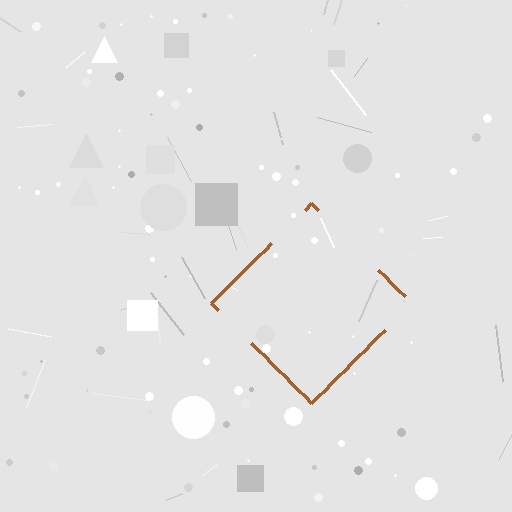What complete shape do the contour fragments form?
The contour fragments form a diamond.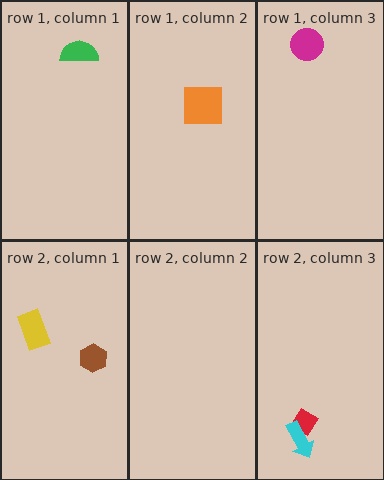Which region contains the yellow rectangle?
The row 2, column 1 region.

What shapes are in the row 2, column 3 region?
The red diamond, the cyan arrow.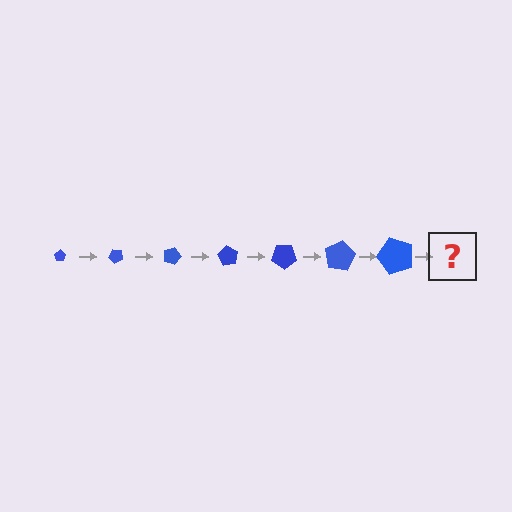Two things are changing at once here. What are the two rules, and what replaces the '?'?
The two rules are that the pentagon grows larger each step and it rotates 45 degrees each step. The '?' should be a pentagon, larger than the previous one and rotated 315 degrees from the start.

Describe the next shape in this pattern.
It should be a pentagon, larger than the previous one and rotated 315 degrees from the start.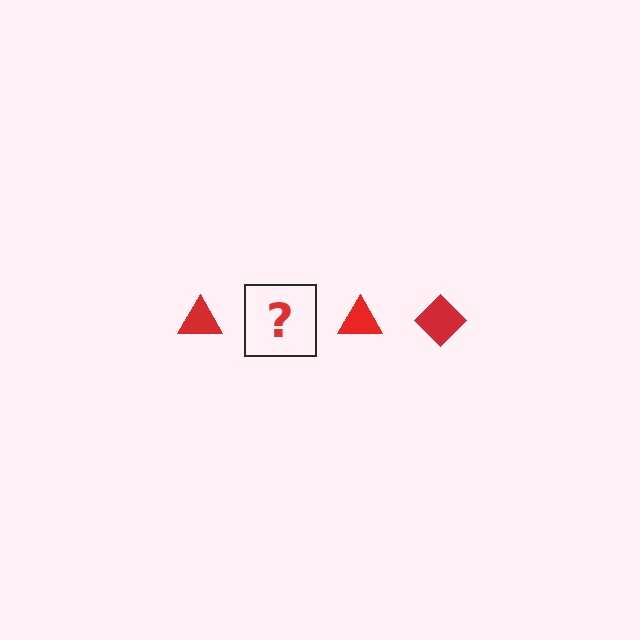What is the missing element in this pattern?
The missing element is a red diamond.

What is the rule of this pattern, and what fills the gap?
The rule is that the pattern cycles through triangle, diamond shapes in red. The gap should be filled with a red diamond.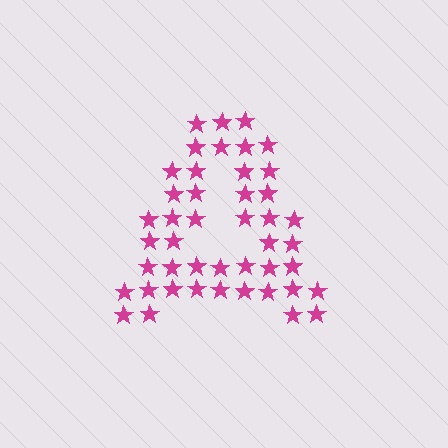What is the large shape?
The large shape is the letter A.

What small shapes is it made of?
It is made of small stars.